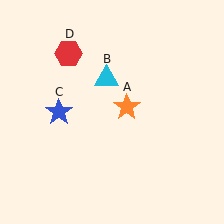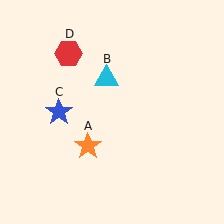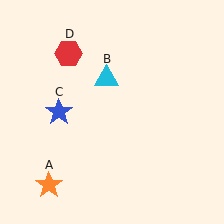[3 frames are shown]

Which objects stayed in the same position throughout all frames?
Cyan triangle (object B) and blue star (object C) and red hexagon (object D) remained stationary.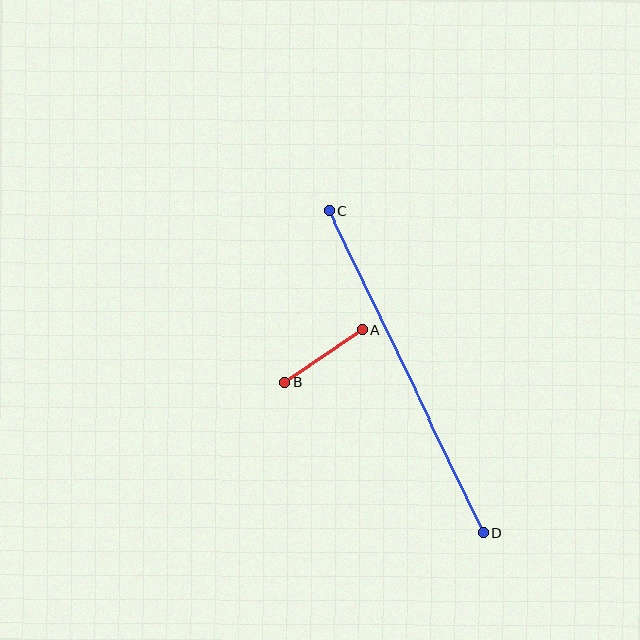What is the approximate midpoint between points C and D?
The midpoint is at approximately (406, 372) pixels.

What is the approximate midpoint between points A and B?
The midpoint is at approximately (323, 356) pixels.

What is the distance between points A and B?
The distance is approximately 94 pixels.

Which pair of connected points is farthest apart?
Points C and D are farthest apart.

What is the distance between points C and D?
The distance is approximately 357 pixels.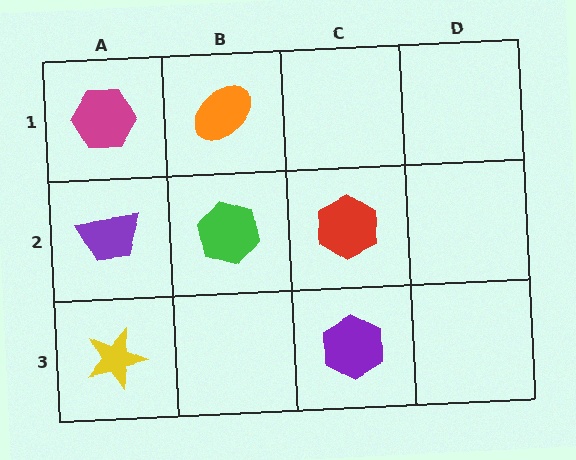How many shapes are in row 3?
2 shapes.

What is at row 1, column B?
An orange ellipse.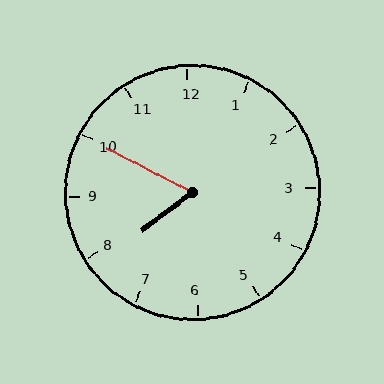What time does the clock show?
7:50.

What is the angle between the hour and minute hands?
Approximately 65 degrees.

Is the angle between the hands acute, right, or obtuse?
It is acute.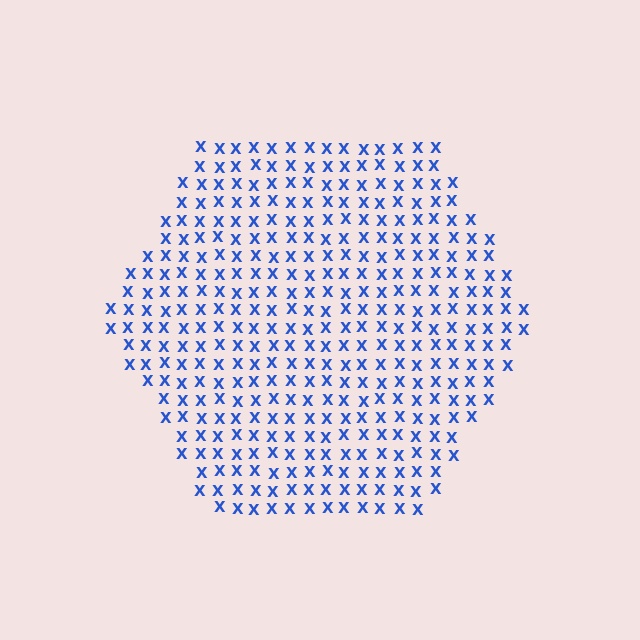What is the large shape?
The large shape is a hexagon.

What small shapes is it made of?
It is made of small letter X's.